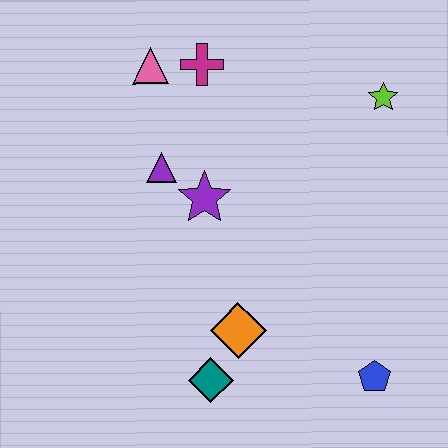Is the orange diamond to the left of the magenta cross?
No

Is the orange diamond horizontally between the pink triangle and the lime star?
Yes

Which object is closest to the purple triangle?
The purple star is closest to the purple triangle.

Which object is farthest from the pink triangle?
The blue pentagon is farthest from the pink triangle.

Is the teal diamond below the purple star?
Yes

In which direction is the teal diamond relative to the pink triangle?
The teal diamond is below the pink triangle.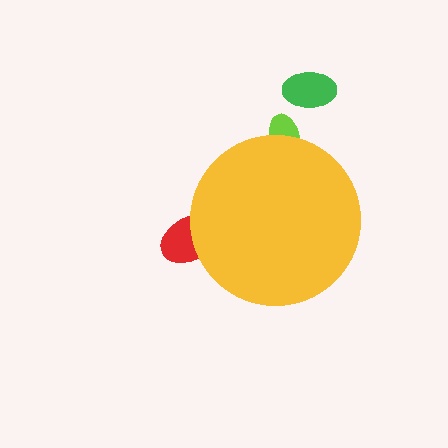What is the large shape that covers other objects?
A yellow circle.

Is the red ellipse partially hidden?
Yes, the red ellipse is partially hidden behind the yellow circle.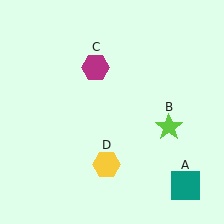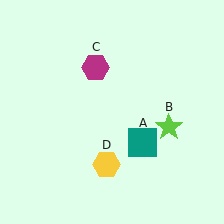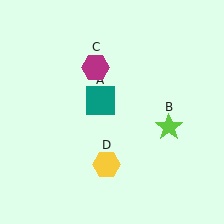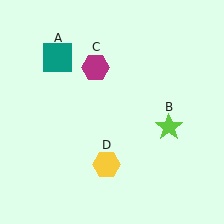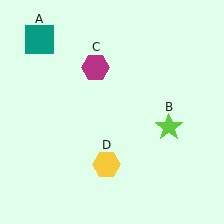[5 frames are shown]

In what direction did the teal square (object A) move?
The teal square (object A) moved up and to the left.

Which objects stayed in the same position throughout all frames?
Lime star (object B) and magenta hexagon (object C) and yellow hexagon (object D) remained stationary.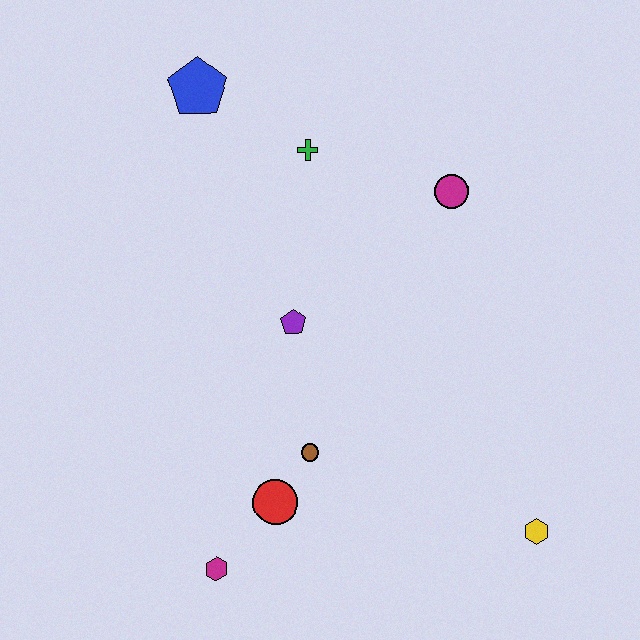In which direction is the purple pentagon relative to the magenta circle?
The purple pentagon is to the left of the magenta circle.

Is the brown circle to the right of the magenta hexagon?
Yes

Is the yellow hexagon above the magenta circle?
No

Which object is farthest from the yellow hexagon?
The blue pentagon is farthest from the yellow hexagon.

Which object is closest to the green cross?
The blue pentagon is closest to the green cross.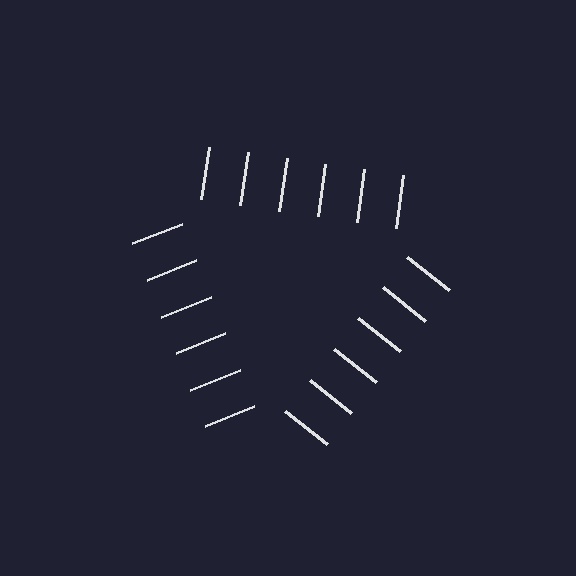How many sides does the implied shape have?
3 sides — the line-ends trace a triangle.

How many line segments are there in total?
18 — 6 along each of the 3 edges.